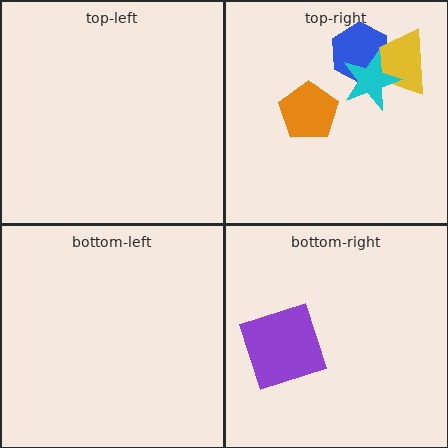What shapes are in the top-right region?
The blue hexagon, the orange pentagon, the yellow trapezoid, the cyan star.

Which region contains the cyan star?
The top-right region.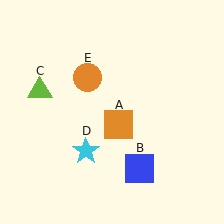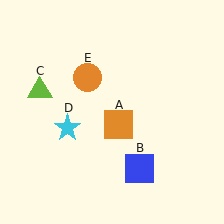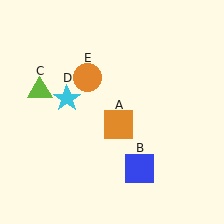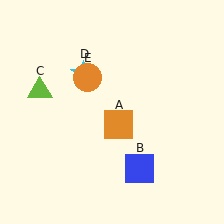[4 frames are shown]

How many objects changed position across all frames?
1 object changed position: cyan star (object D).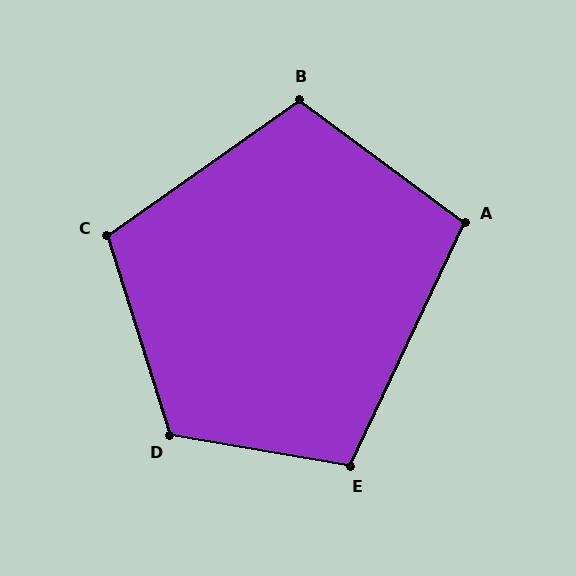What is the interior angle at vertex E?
Approximately 105 degrees (obtuse).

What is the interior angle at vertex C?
Approximately 108 degrees (obtuse).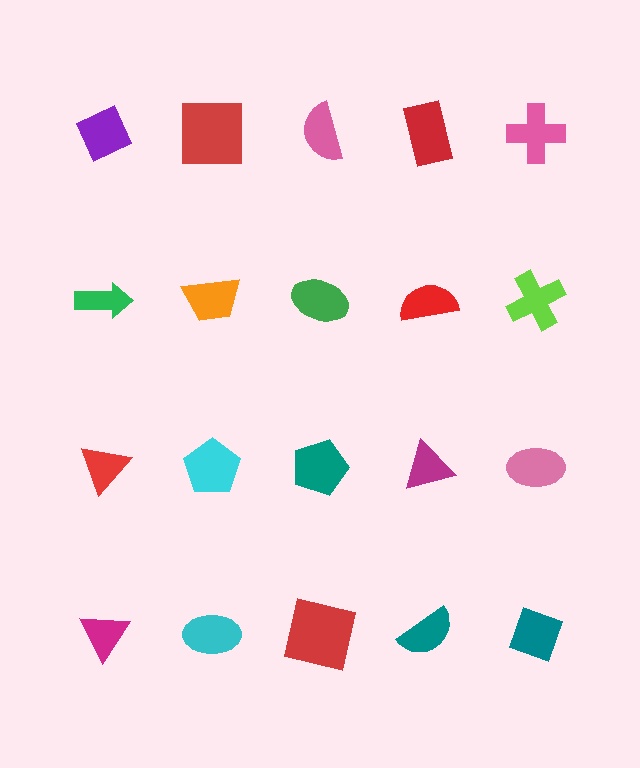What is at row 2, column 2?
An orange trapezoid.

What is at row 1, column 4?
A red rectangle.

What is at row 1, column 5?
A pink cross.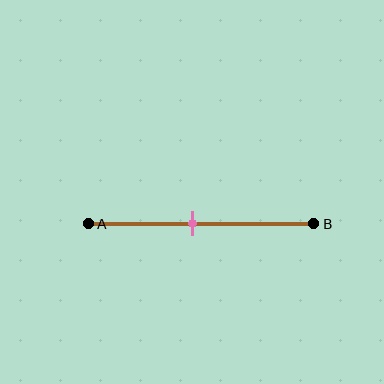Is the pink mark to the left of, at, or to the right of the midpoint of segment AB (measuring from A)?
The pink mark is to the left of the midpoint of segment AB.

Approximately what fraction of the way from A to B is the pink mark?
The pink mark is approximately 45% of the way from A to B.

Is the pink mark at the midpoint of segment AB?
No, the mark is at about 45% from A, not at the 50% midpoint.